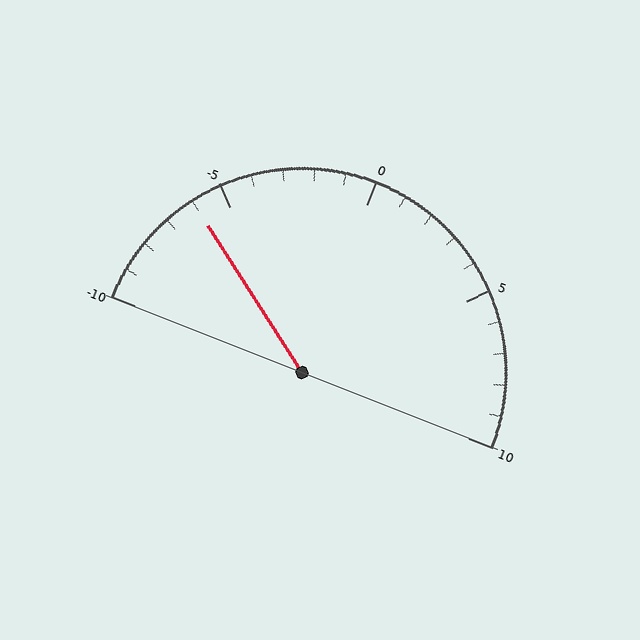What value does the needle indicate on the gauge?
The needle indicates approximately -6.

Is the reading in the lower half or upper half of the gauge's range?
The reading is in the lower half of the range (-10 to 10).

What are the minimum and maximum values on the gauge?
The gauge ranges from -10 to 10.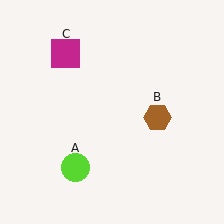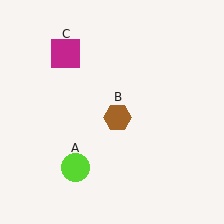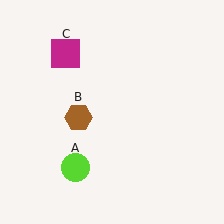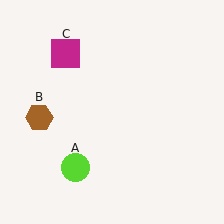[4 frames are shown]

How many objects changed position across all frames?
1 object changed position: brown hexagon (object B).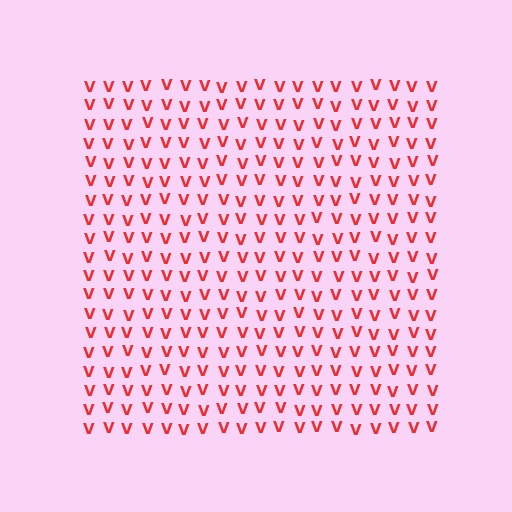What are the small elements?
The small elements are letter V's.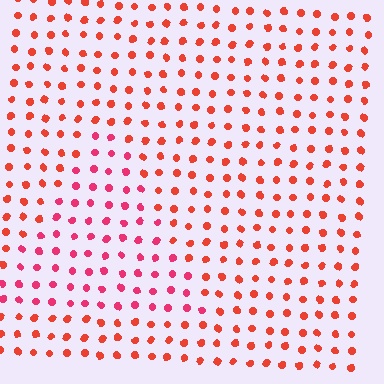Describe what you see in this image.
The image is filled with small red elements in a uniform arrangement. A triangle-shaped region is visible where the elements are tinted to a slightly different hue, forming a subtle color boundary.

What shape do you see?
I see a triangle.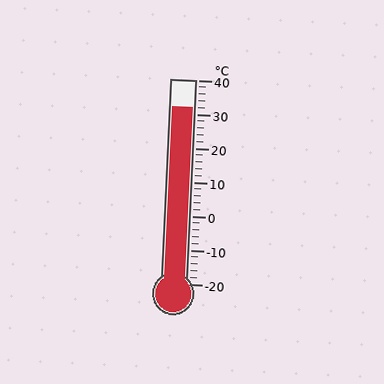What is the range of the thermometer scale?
The thermometer scale ranges from -20°C to 40°C.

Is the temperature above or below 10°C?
The temperature is above 10°C.